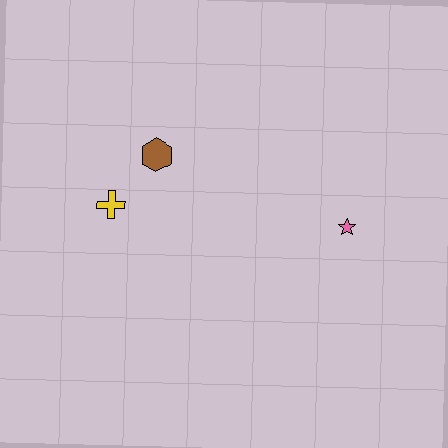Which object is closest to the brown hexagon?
The yellow cross is closest to the brown hexagon.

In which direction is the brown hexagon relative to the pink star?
The brown hexagon is to the left of the pink star.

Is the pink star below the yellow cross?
Yes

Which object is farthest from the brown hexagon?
The pink star is farthest from the brown hexagon.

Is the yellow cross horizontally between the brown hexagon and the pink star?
No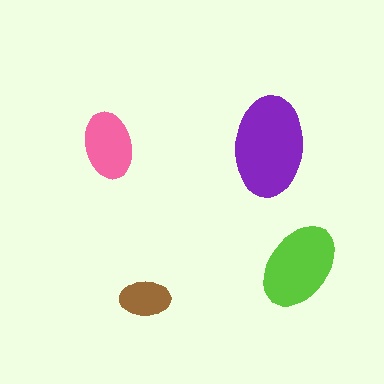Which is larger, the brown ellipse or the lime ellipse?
The lime one.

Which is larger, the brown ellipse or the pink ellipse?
The pink one.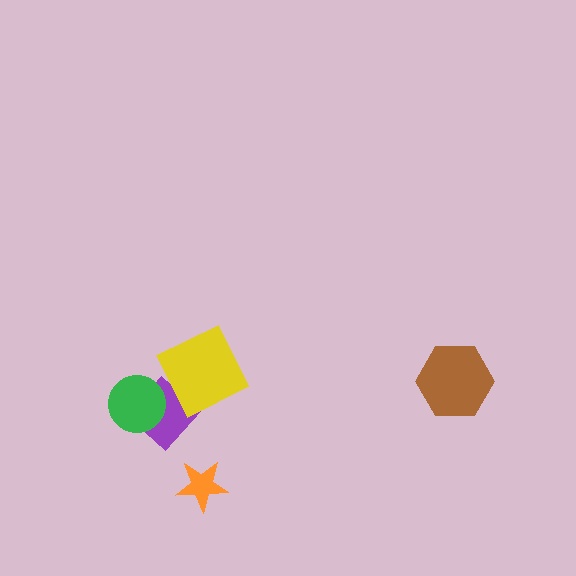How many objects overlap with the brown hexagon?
0 objects overlap with the brown hexagon.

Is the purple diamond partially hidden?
Yes, it is partially covered by another shape.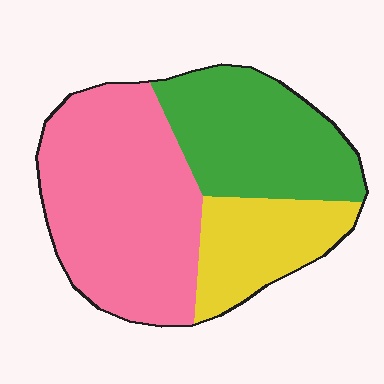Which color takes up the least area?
Yellow, at roughly 20%.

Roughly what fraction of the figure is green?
Green covers around 30% of the figure.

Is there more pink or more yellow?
Pink.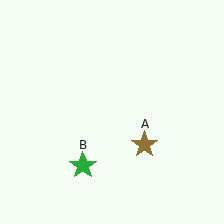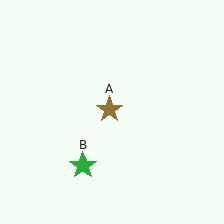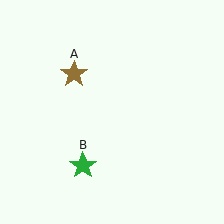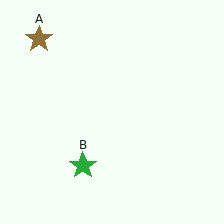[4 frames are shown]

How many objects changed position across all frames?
1 object changed position: brown star (object A).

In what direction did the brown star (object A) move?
The brown star (object A) moved up and to the left.